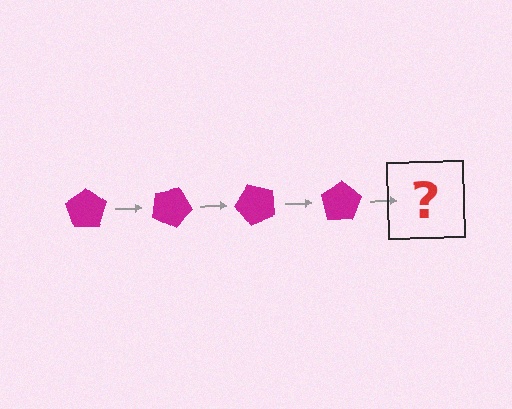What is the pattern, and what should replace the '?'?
The pattern is that the pentagon rotates 25 degrees each step. The '?' should be a magenta pentagon rotated 100 degrees.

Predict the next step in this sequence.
The next step is a magenta pentagon rotated 100 degrees.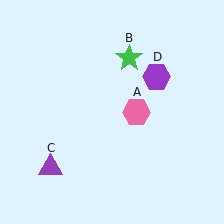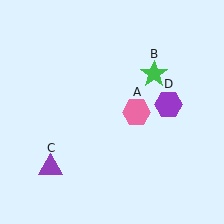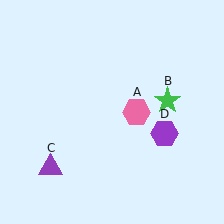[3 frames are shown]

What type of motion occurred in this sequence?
The green star (object B), purple hexagon (object D) rotated clockwise around the center of the scene.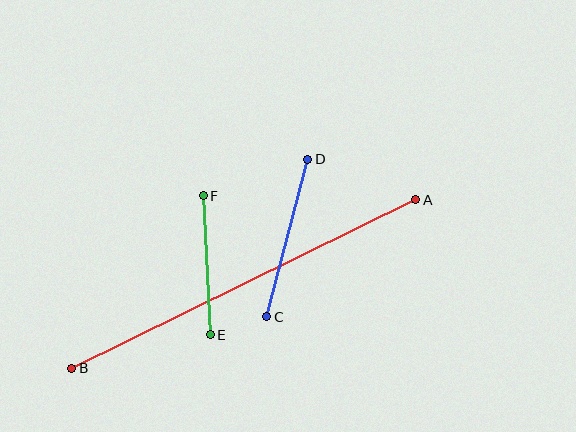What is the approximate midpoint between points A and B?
The midpoint is at approximately (244, 284) pixels.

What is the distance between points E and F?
The distance is approximately 139 pixels.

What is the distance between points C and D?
The distance is approximately 163 pixels.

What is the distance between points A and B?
The distance is approximately 383 pixels.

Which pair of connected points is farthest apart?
Points A and B are farthest apart.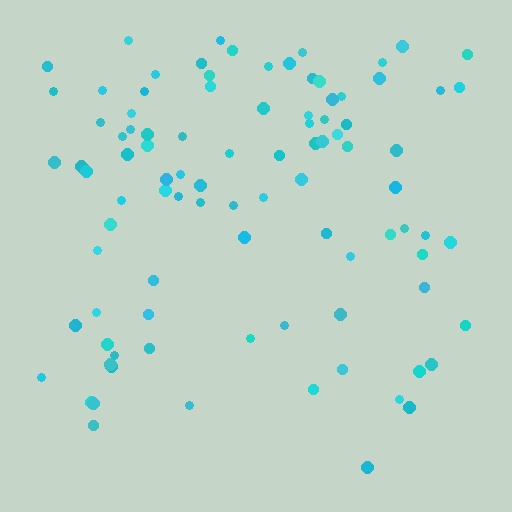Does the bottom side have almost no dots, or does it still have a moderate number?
Still a moderate number, just noticeably fewer than the top.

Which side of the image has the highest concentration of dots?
The top.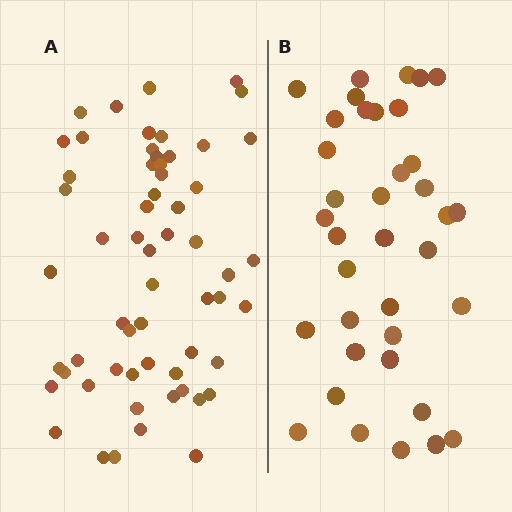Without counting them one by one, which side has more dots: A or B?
Region A (the left region) has more dots.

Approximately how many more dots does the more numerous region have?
Region A has approximately 20 more dots than region B.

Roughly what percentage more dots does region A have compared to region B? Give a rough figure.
About 60% more.